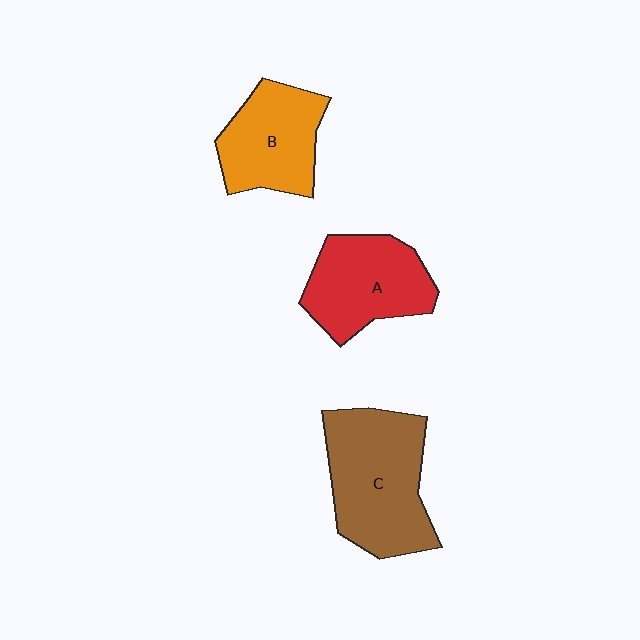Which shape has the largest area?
Shape C (brown).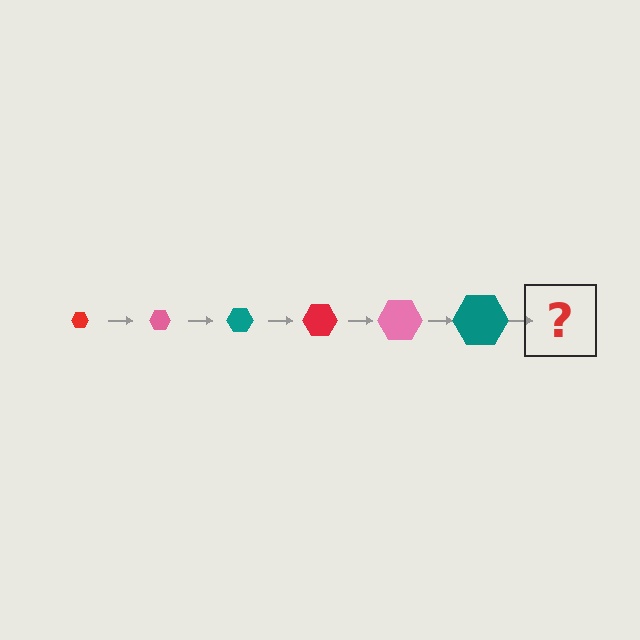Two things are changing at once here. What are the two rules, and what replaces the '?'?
The two rules are that the hexagon grows larger each step and the color cycles through red, pink, and teal. The '?' should be a red hexagon, larger than the previous one.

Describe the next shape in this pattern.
It should be a red hexagon, larger than the previous one.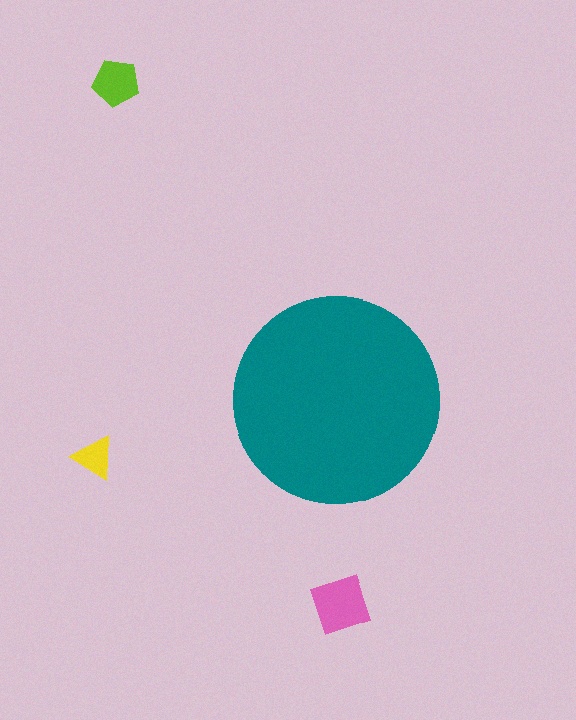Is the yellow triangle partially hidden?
No, the yellow triangle is fully visible.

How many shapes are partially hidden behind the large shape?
0 shapes are partially hidden.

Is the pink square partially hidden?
No, the pink square is fully visible.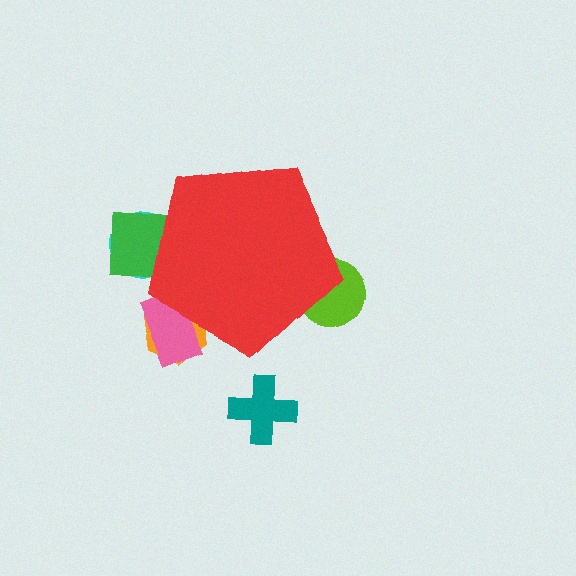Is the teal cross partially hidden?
No, the teal cross is fully visible.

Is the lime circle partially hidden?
Yes, the lime circle is partially hidden behind the red pentagon.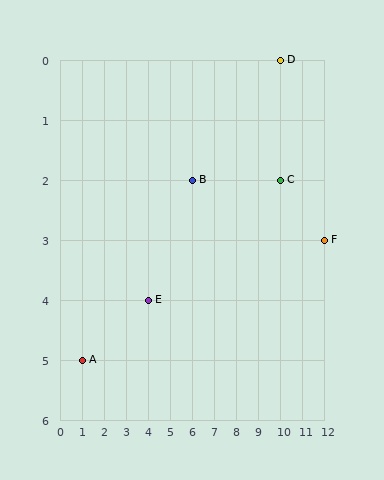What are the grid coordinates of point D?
Point D is at grid coordinates (10, 0).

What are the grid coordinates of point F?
Point F is at grid coordinates (12, 3).